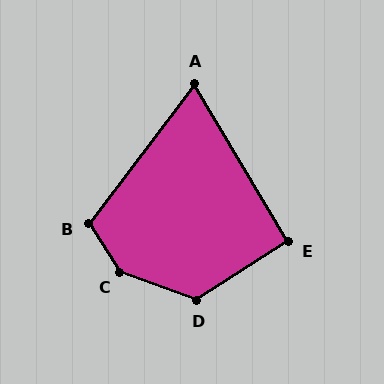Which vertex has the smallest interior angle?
A, at approximately 68 degrees.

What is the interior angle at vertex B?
Approximately 110 degrees (obtuse).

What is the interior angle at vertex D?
Approximately 128 degrees (obtuse).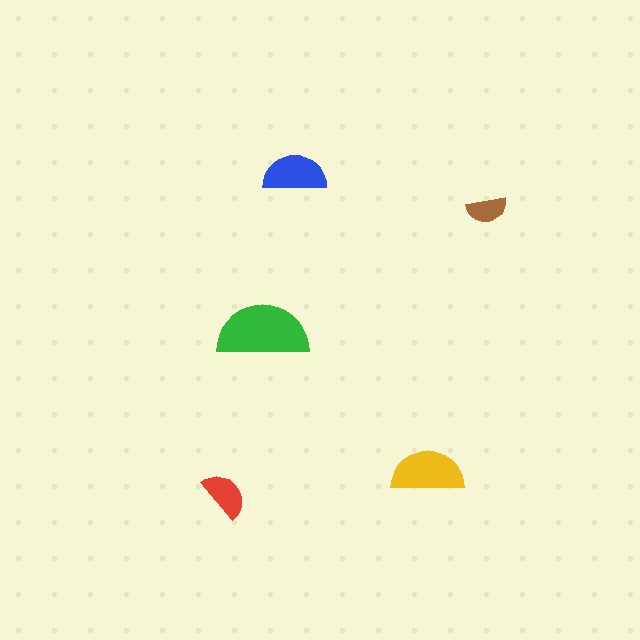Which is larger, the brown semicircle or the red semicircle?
The red one.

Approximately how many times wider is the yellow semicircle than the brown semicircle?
About 2 times wider.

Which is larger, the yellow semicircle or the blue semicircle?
The yellow one.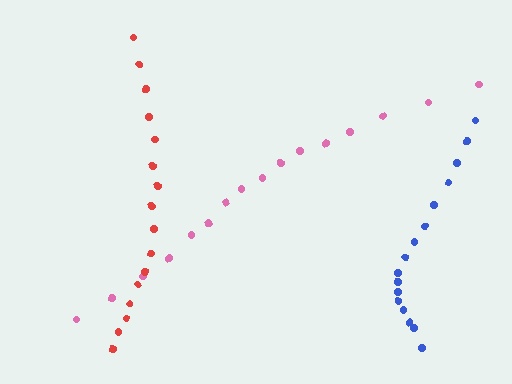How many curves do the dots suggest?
There are 3 distinct paths.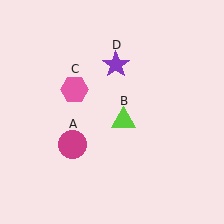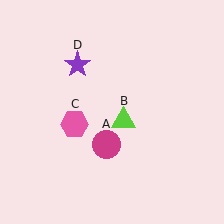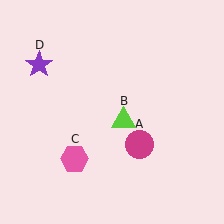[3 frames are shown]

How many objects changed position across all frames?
3 objects changed position: magenta circle (object A), pink hexagon (object C), purple star (object D).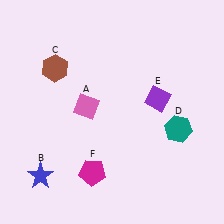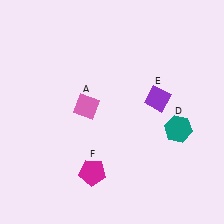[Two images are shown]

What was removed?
The brown hexagon (C), the blue star (B) were removed in Image 2.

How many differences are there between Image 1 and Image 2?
There are 2 differences between the two images.